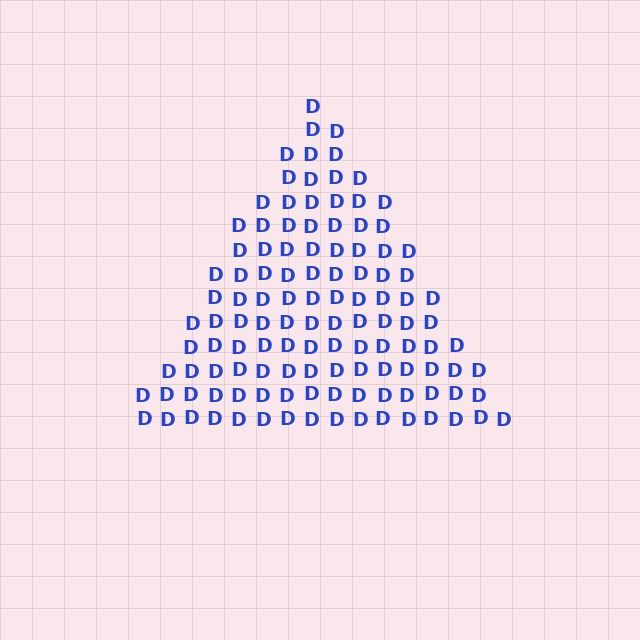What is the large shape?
The large shape is a triangle.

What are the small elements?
The small elements are letter D's.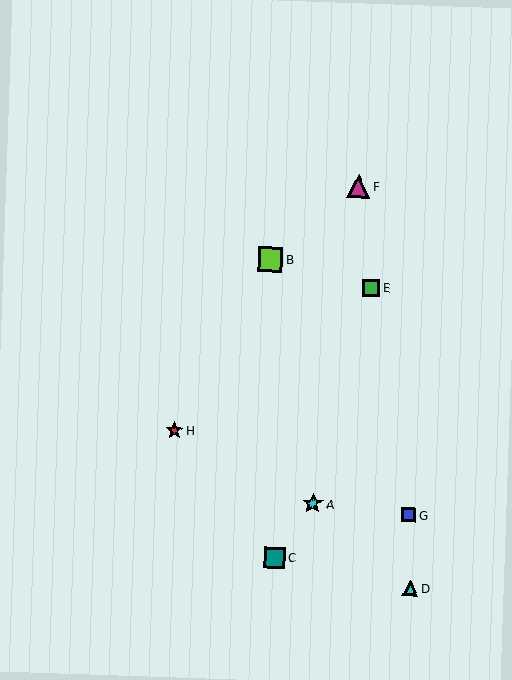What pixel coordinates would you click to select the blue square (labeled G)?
Click at (409, 515) to select the blue square G.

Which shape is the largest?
The lime square (labeled B) is the largest.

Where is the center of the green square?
The center of the green square is at (371, 288).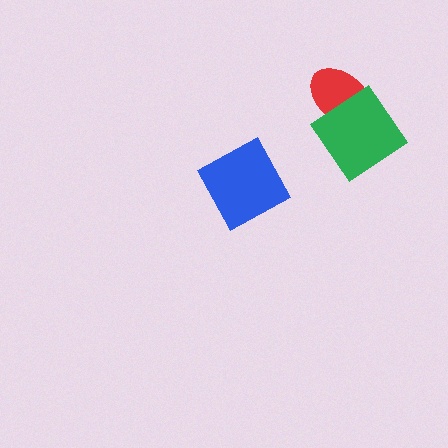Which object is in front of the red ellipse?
The green diamond is in front of the red ellipse.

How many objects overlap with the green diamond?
1 object overlaps with the green diamond.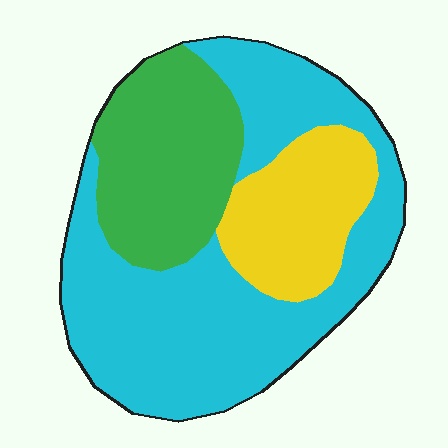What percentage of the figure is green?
Green takes up about one quarter (1/4) of the figure.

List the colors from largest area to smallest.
From largest to smallest: cyan, green, yellow.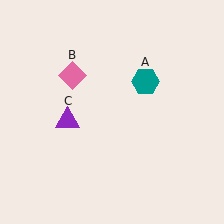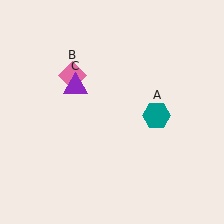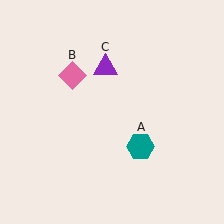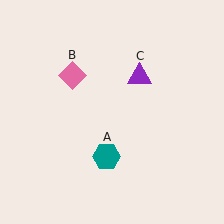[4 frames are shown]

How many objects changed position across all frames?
2 objects changed position: teal hexagon (object A), purple triangle (object C).